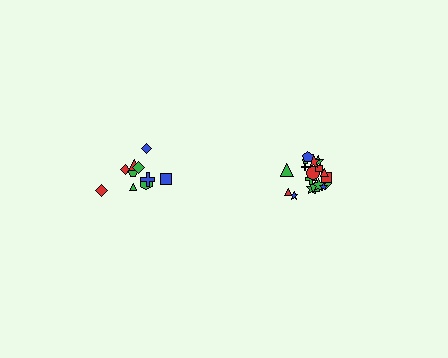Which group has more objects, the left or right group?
The right group.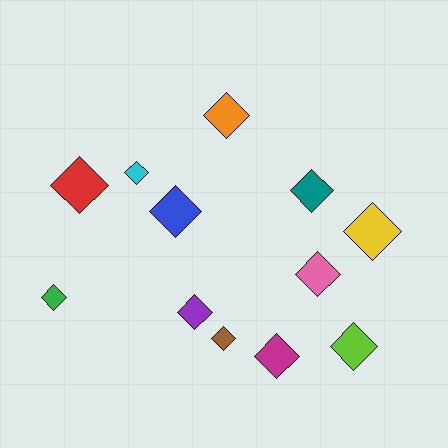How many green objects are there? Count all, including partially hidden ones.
There is 1 green object.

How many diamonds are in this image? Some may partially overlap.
There are 12 diamonds.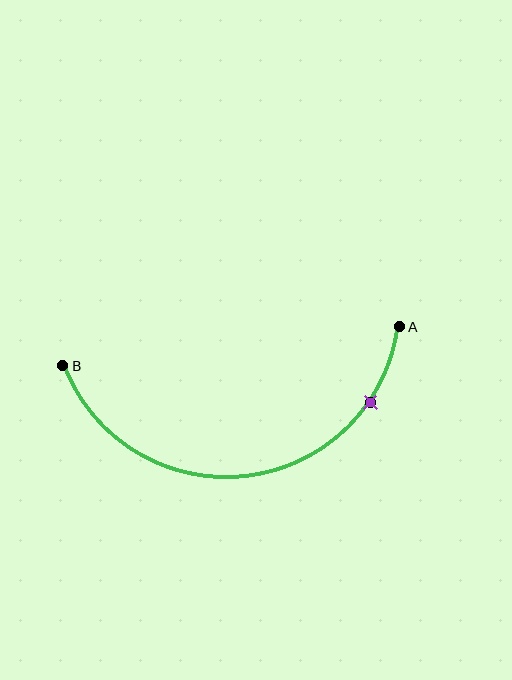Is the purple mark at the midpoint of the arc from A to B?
No. The purple mark lies on the arc but is closer to endpoint A. The arc midpoint would be at the point on the curve equidistant along the arc from both A and B.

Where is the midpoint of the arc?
The arc midpoint is the point on the curve farthest from the straight line joining A and B. It sits below that line.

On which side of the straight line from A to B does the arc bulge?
The arc bulges below the straight line connecting A and B.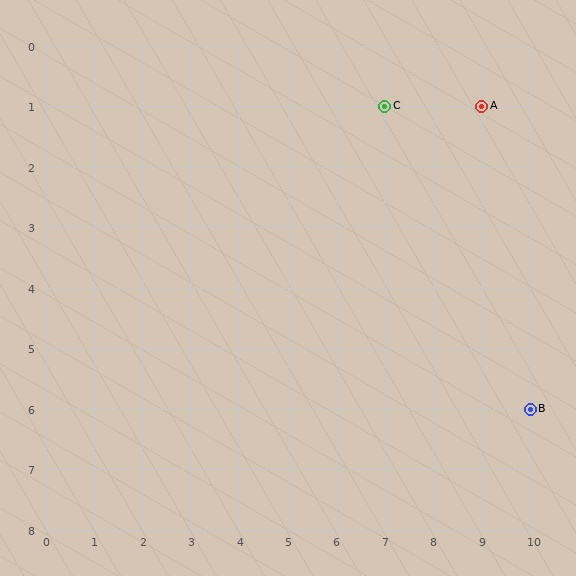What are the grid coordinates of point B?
Point B is at grid coordinates (10, 6).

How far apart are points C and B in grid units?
Points C and B are 3 columns and 5 rows apart (about 5.8 grid units diagonally).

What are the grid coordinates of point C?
Point C is at grid coordinates (7, 1).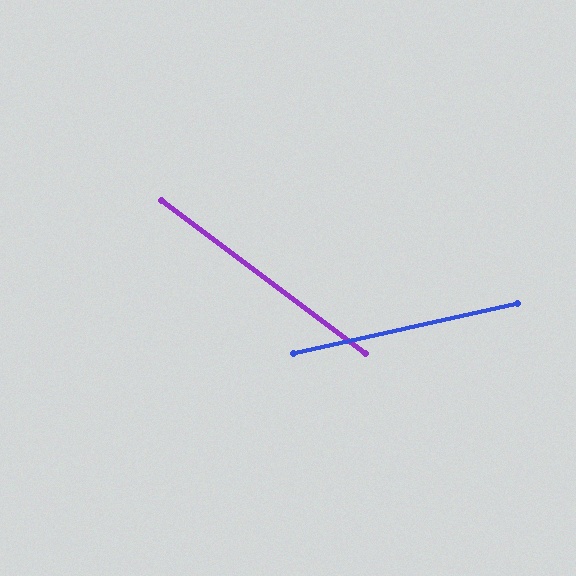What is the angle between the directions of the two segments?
Approximately 49 degrees.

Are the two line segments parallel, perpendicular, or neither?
Neither parallel nor perpendicular — they differ by about 49°.